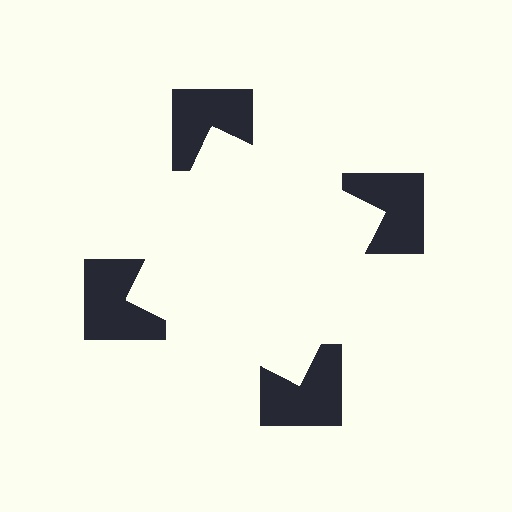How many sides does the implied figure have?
4 sides.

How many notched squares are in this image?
There are 4 — one at each vertex of the illusory square.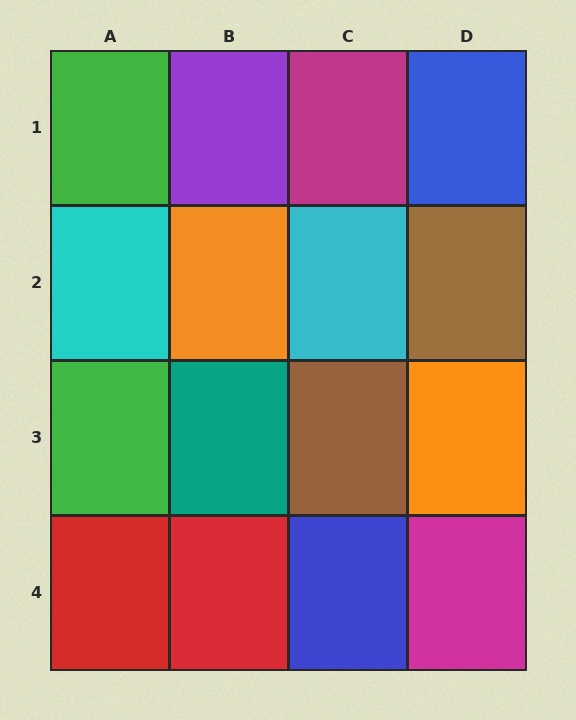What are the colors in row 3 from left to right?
Green, teal, brown, orange.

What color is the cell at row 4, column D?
Magenta.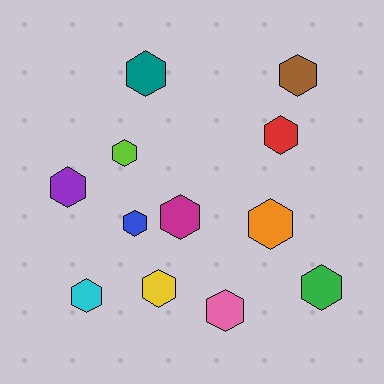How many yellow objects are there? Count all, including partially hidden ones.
There is 1 yellow object.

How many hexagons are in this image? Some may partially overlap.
There are 12 hexagons.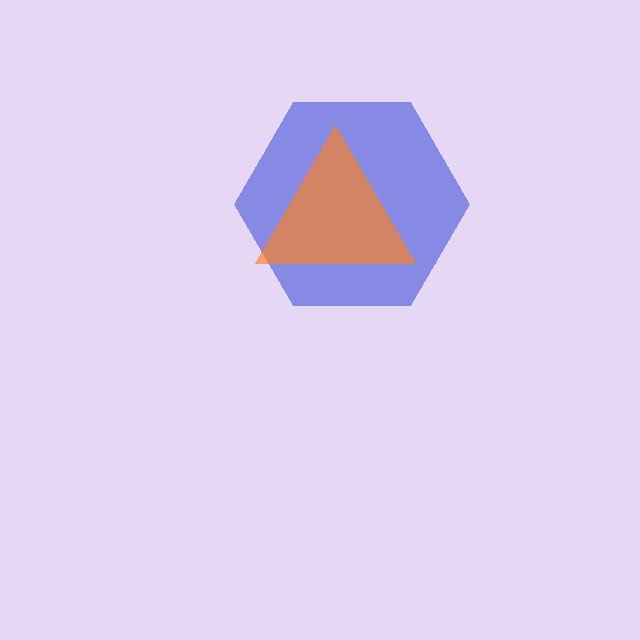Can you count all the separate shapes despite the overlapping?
Yes, there are 2 separate shapes.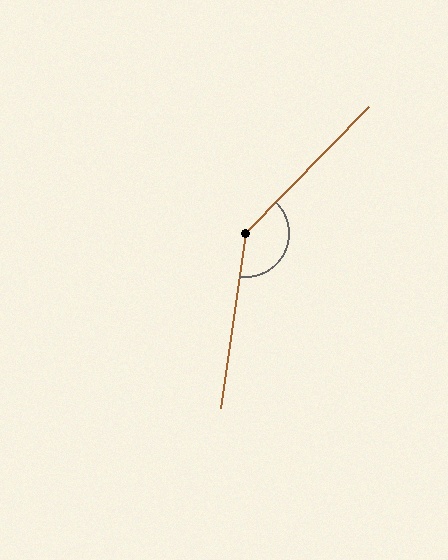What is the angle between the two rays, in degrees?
Approximately 144 degrees.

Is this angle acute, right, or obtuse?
It is obtuse.